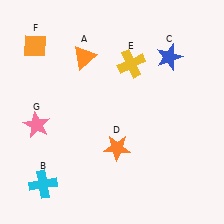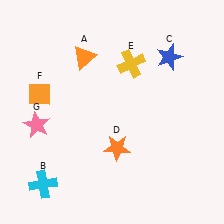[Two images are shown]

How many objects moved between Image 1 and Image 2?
1 object moved between the two images.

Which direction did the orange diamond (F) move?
The orange diamond (F) moved down.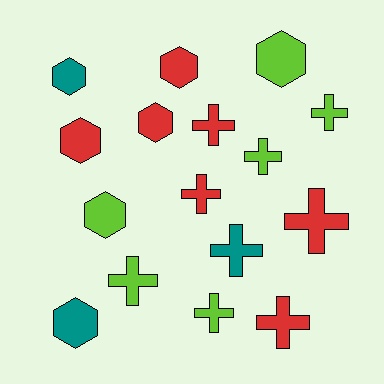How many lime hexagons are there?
There are 2 lime hexagons.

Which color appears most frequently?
Red, with 7 objects.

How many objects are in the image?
There are 16 objects.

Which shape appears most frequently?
Cross, with 9 objects.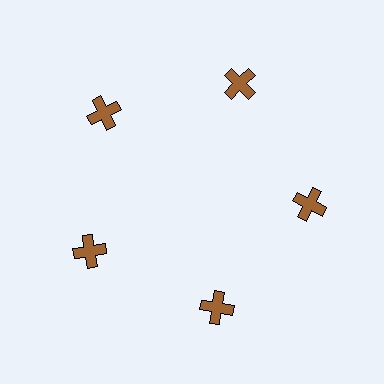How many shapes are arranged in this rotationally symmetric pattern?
There are 5 shapes, arranged in 5 groups of 1.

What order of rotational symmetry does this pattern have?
This pattern has 5-fold rotational symmetry.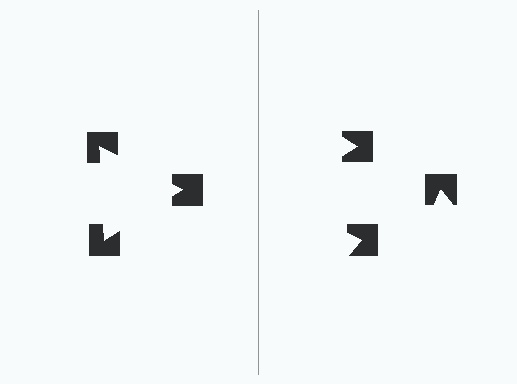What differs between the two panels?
The notched squares are positioned identically on both sides; only the wedge orientations differ. On the left they align to a triangle; on the right they are misaligned.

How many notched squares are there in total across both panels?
6 — 3 on each side.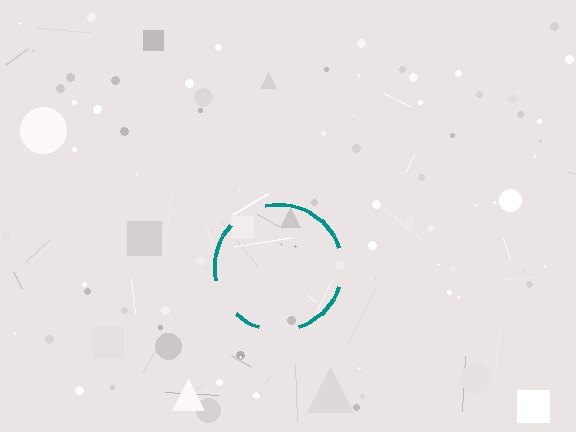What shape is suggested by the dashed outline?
The dashed outline suggests a circle.